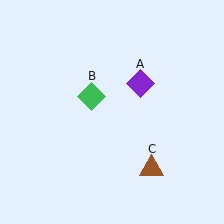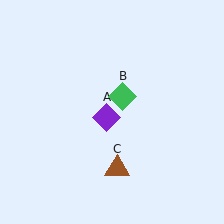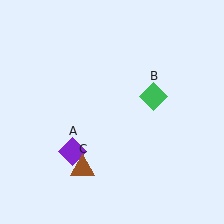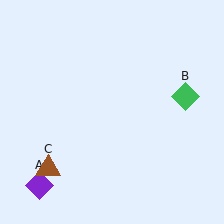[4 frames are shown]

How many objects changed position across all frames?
3 objects changed position: purple diamond (object A), green diamond (object B), brown triangle (object C).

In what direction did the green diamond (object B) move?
The green diamond (object B) moved right.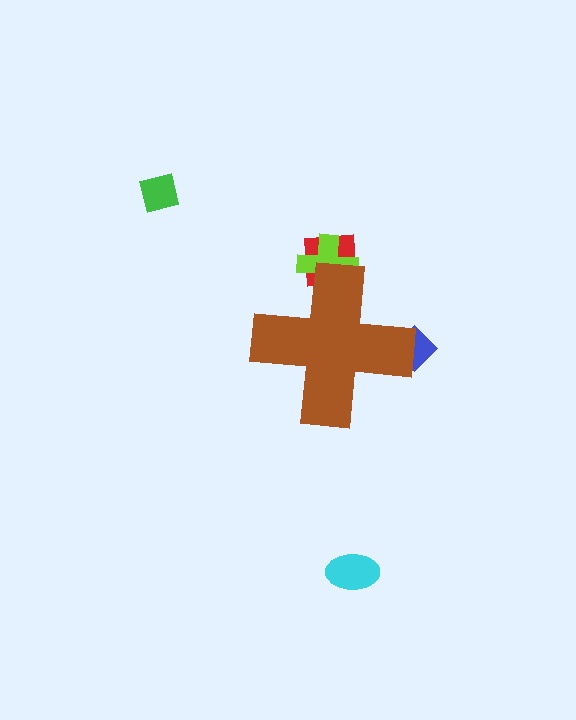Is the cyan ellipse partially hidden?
No, the cyan ellipse is fully visible.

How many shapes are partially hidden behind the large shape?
3 shapes are partially hidden.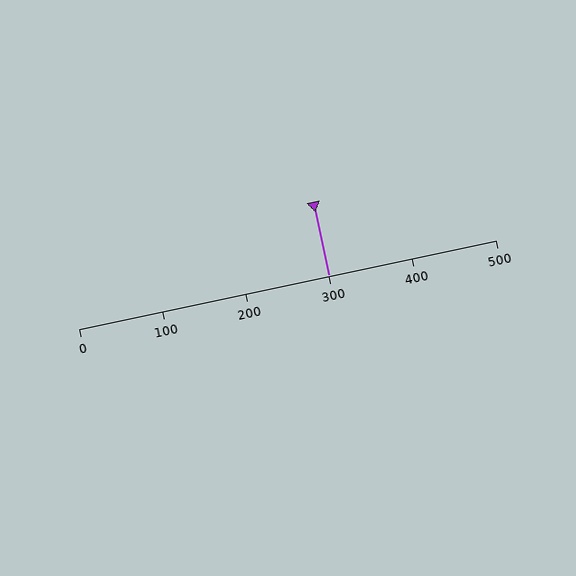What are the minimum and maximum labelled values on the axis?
The axis runs from 0 to 500.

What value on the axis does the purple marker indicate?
The marker indicates approximately 300.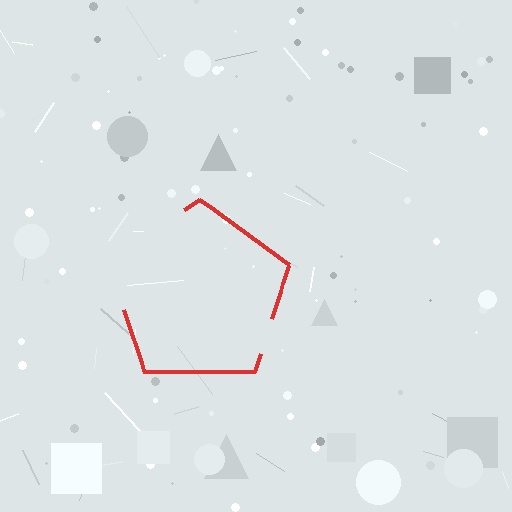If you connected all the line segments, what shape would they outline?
They would outline a pentagon.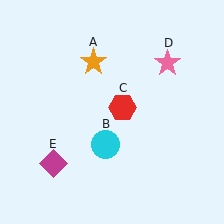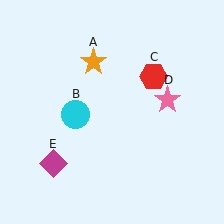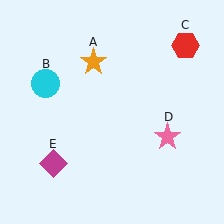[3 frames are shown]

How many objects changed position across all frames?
3 objects changed position: cyan circle (object B), red hexagon (object C), pink star (object D).